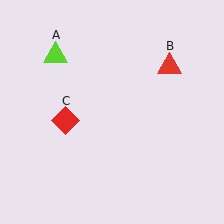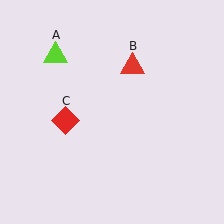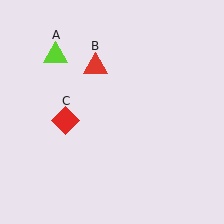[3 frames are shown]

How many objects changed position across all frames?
1 object changed position: red triangle (object B).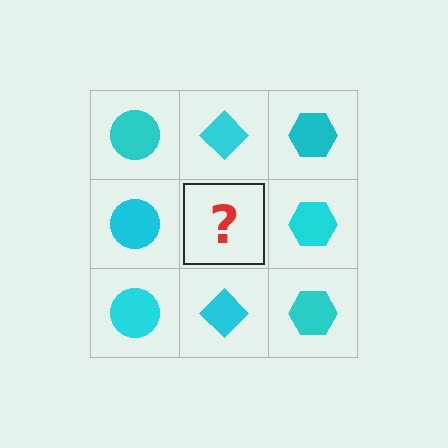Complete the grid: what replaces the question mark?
The question mark should be replaced with a cyan diamond.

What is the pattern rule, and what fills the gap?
The rule is that each column has a consistent shape. The gap should be filled with a cyan diamond.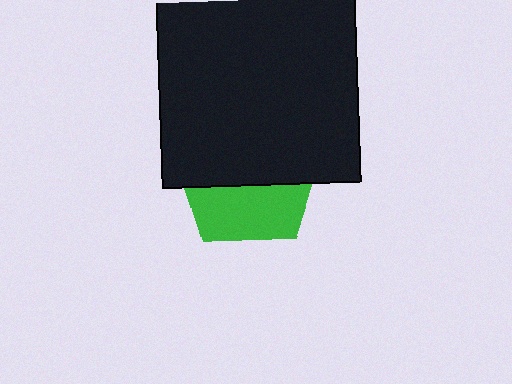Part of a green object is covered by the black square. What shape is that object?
It is a pentagon.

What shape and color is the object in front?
The object in front is a black square.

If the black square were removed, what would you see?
You would see the complete green pentagon.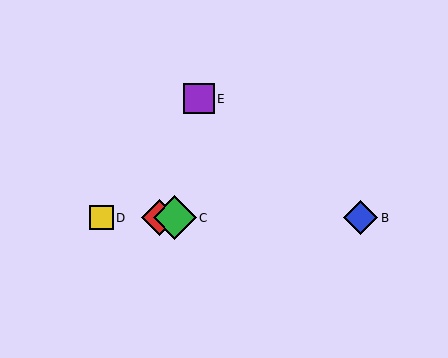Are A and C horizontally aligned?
Yes, both are at y≈218.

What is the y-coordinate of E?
Object E is at y≈99.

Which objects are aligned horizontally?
Objects A, B, C, D are aligned horizontally.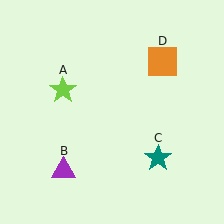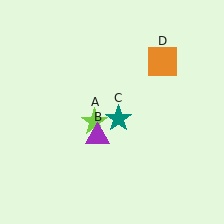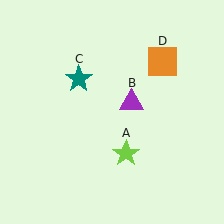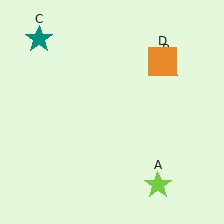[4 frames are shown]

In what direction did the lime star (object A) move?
The lime star (object A) moved down and to the right.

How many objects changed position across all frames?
3 objects changed position: lime star (object A), purple triangle (object B), teal star (object C).